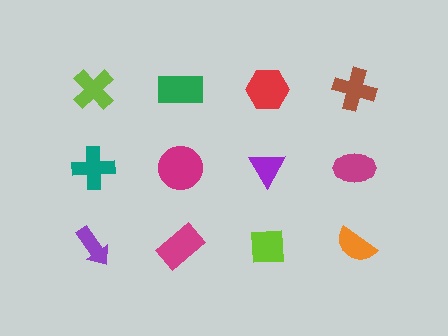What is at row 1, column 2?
A green rectangle.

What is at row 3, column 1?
A purple arrow.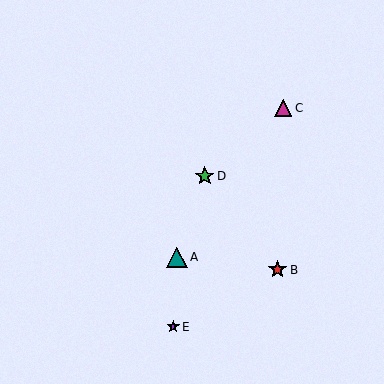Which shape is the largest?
The teal triangle (labeled A) is the largest.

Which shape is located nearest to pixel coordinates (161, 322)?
The purple star (labeled E) at (173, 327) is nearest to that location.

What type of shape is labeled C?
Shape C is a magenta triangle.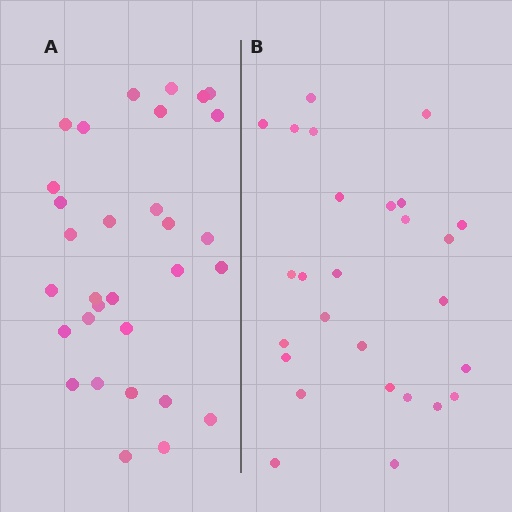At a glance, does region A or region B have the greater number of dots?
Region A (the left region) has more dots.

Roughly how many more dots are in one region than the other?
Region A has about 4 more dots than region B.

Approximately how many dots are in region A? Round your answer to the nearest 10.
About 30 dots. (The exact count is 31, which rounds to 30.)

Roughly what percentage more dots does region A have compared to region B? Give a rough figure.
About 15% more.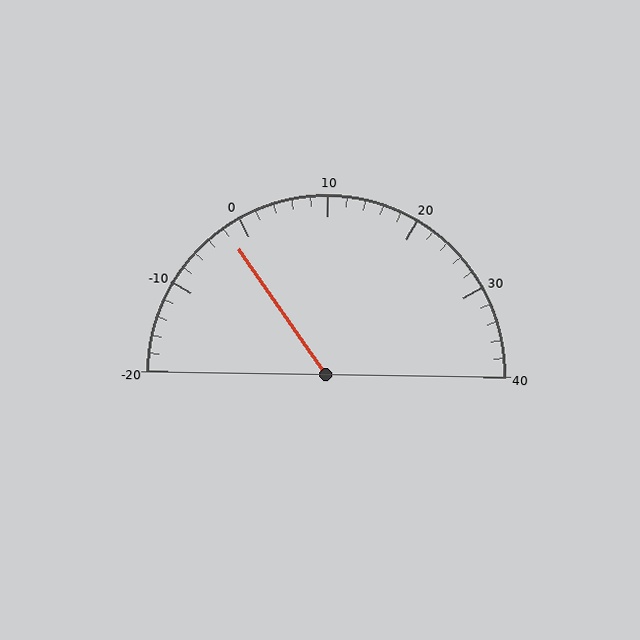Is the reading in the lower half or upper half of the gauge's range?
The reading is in the lower half of the range (-20 to 40).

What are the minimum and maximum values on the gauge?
The gauge ranges from -20 to 40.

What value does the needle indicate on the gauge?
The needle indicates approximately -2.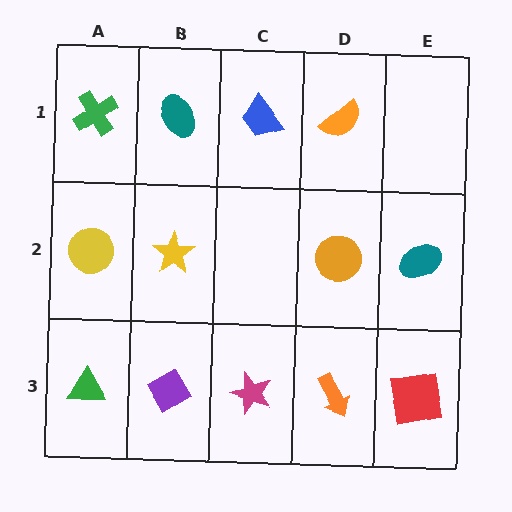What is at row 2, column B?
A yellow star.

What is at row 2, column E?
A teal ellipse.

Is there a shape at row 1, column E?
No, that cell is empty.